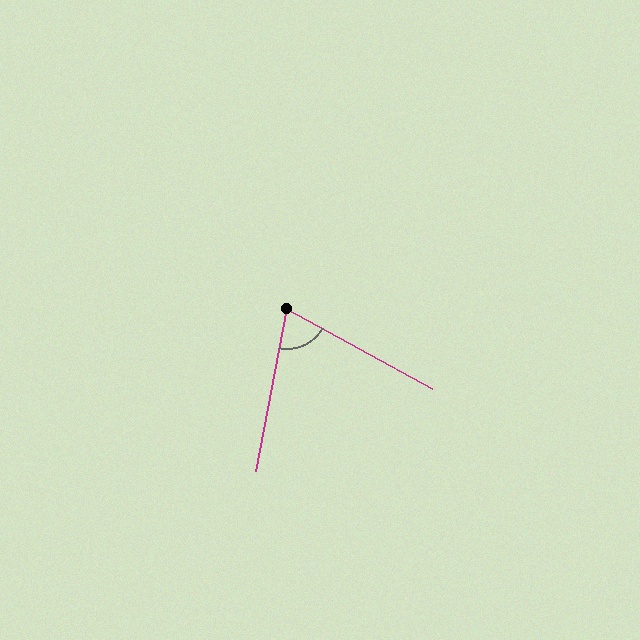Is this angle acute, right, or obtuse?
It is acute.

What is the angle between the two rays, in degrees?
Approximately 72 degrees.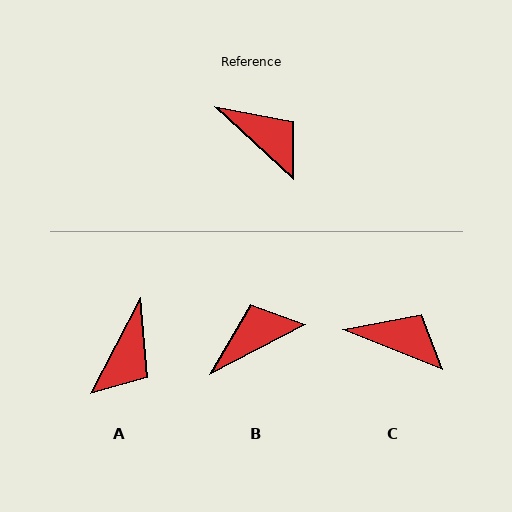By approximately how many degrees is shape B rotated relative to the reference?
Approximately 70 degrees counter-clockwise.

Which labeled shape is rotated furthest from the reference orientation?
A, about 75 degrees away.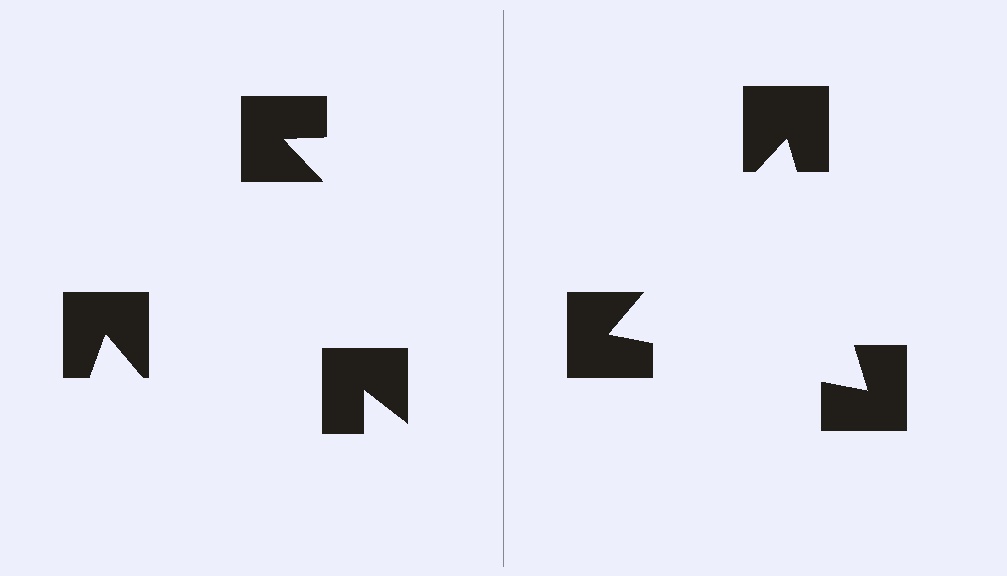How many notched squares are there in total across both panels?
6 — 3 on each side.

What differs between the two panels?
The notched squares are positioned identically on both sides; only the wedge orientations differ. On the right they align to a triangle; on the left they are misaligned.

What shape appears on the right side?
An illusory triangle.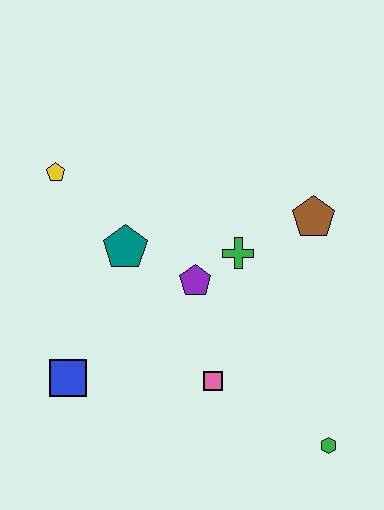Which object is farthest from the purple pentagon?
The green hexagon is farthest from the purple pentagon.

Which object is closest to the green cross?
The purple pentagon is closest to the green cross.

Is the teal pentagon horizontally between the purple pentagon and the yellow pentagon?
Yes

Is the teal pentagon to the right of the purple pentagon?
No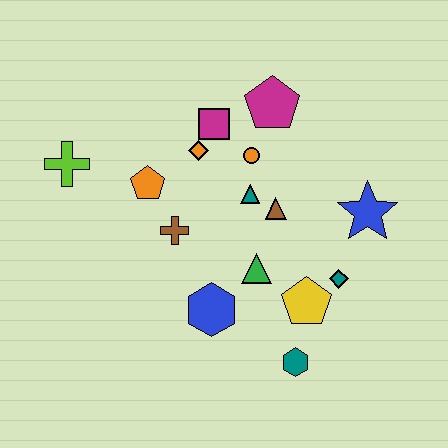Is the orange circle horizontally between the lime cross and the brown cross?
No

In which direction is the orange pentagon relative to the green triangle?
The orange pentagon is to the left of the green triangle.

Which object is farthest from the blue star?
The lime cross is farthest from the blue star.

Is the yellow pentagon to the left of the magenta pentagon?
No